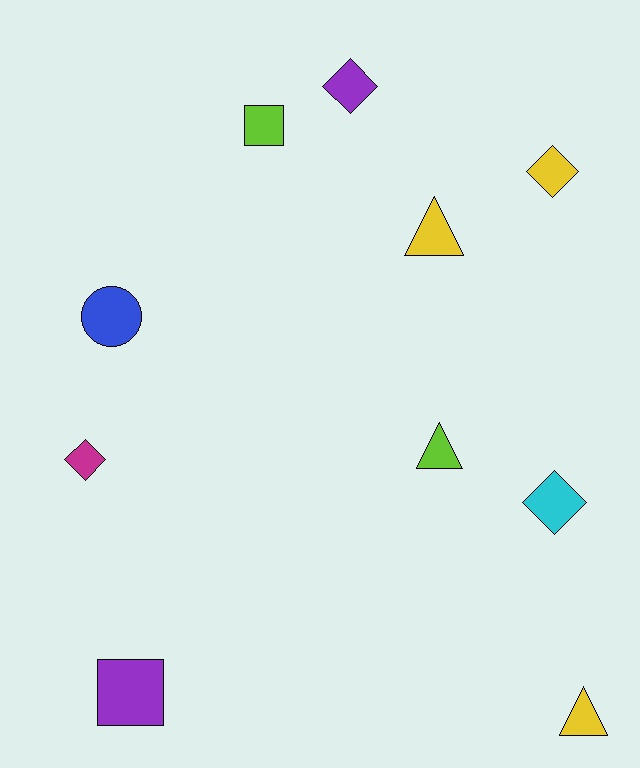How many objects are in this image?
There are 10 objects.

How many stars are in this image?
There are no stars.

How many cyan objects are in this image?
There is 1 cyan object.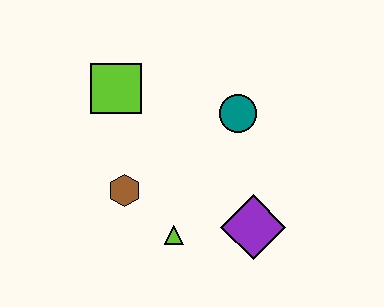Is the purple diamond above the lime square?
No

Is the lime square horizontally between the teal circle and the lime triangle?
No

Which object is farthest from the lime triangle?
The lime square is farthest from the lime triangle.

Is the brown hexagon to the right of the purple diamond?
No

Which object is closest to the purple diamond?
The lime triangle is closest to the purple diamond.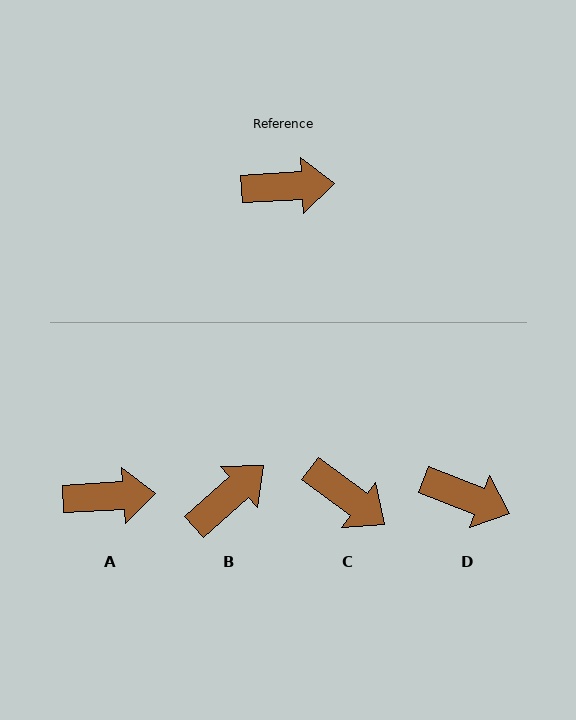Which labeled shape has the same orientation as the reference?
A.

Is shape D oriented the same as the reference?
No, it is off by about 24 degrees.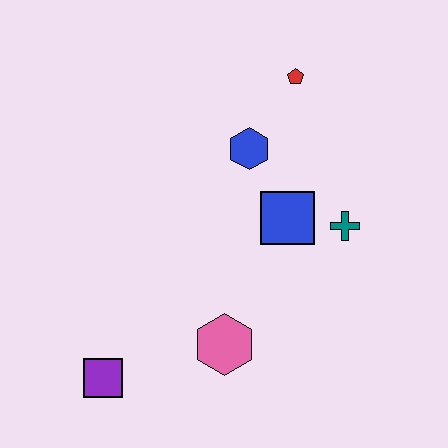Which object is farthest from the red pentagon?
The purple square is farthest from the red pentagon.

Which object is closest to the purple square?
The pink hexagon is closest to the purple square.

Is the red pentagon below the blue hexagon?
No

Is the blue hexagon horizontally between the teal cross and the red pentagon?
No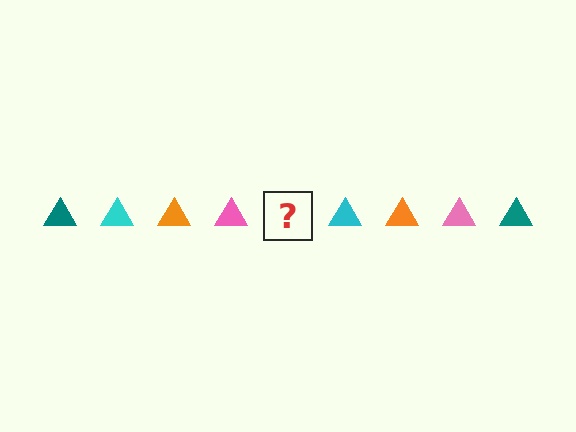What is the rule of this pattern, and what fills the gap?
The rule is that the pattern cycles through teal, cyan, orange, pink triangles. The gap should be filled with a teal triangle.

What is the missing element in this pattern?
The missing element is a teal triangle.